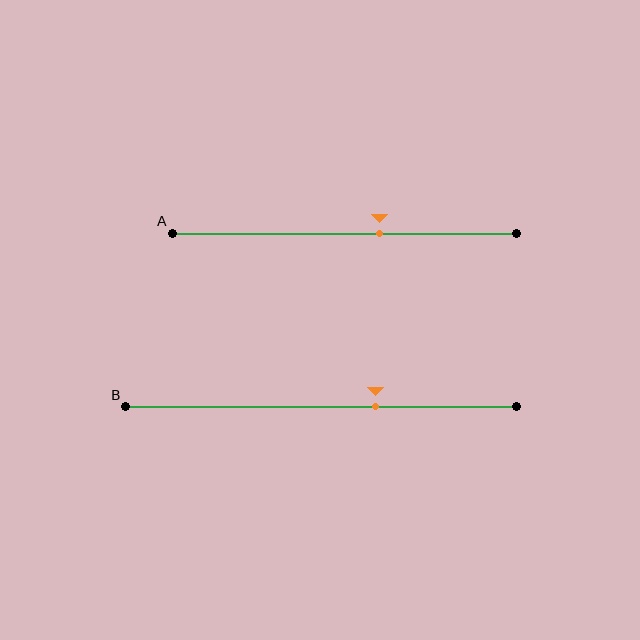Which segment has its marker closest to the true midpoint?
Segment A has its marker closest to the true midpoint.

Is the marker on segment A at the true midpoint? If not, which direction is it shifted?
No, the marker on segment A is shifted to the right by about 10% of the segment length.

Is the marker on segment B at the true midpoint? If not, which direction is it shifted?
No, the marker on segment B is shifted to the right by about 14% of the segment length.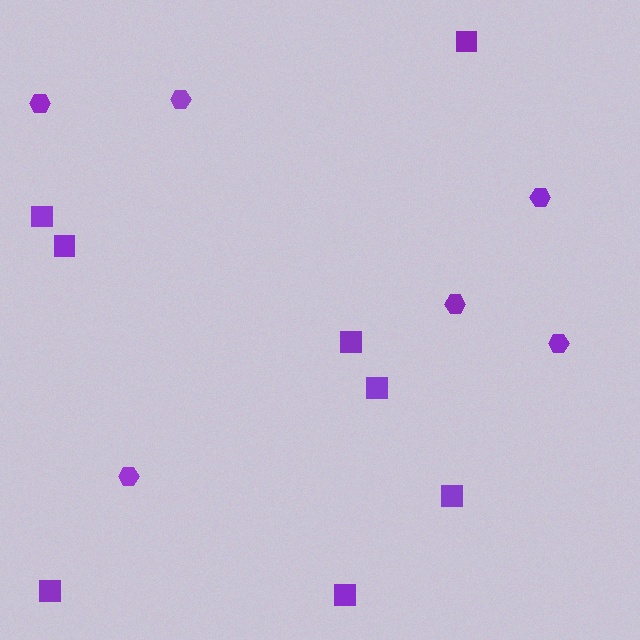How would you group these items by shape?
There are 2 groups: one group of squares (8) and one group of hexagons (6).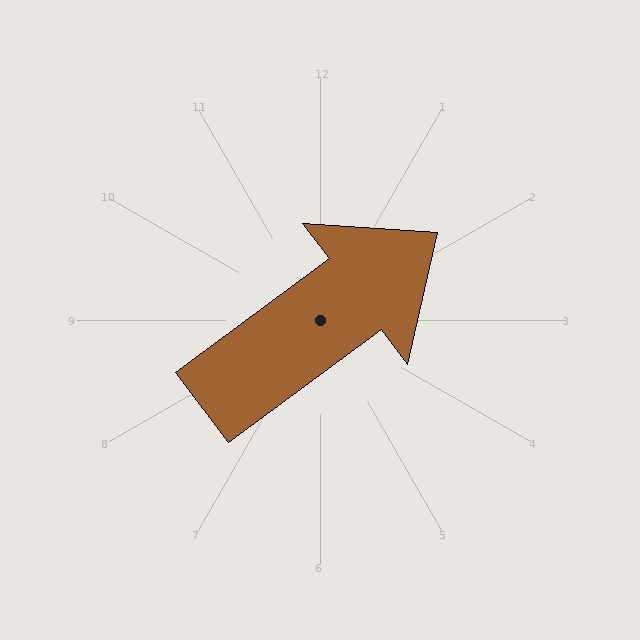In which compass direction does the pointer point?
Northeast.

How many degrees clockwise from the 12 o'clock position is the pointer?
Approximately 53 degrees.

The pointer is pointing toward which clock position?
Roughly 2 o'clock.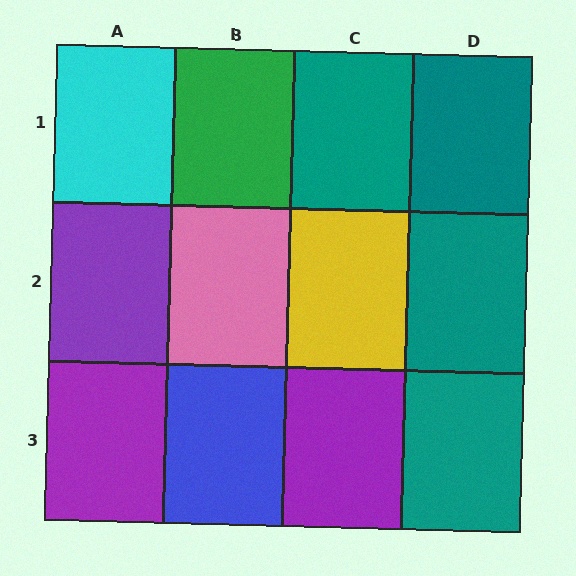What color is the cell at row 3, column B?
Blue.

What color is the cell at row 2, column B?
Pink.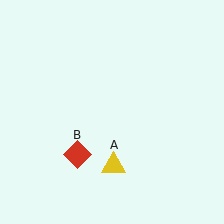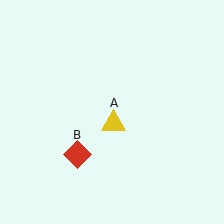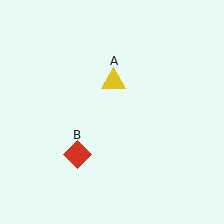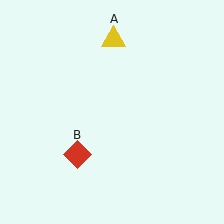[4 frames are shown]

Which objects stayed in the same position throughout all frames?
Red diamond (object B) remained stationary.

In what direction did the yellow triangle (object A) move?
The yellow triangle (object A) moved up.